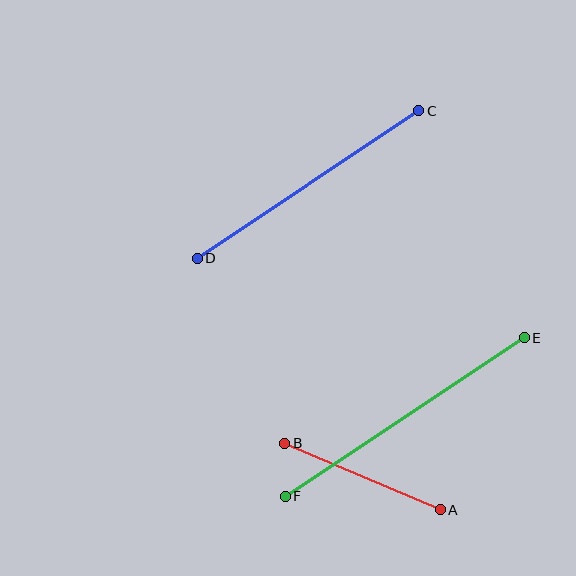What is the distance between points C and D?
The distance is approximately 266 pixels.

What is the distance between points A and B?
The distance is approximately 169 pixels.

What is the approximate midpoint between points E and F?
The midpoint is at approximately (405, 417) pixels.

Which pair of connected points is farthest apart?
Points E and F are farthest apart.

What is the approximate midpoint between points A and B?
The midpoint is at approximately (363, 476) pixels.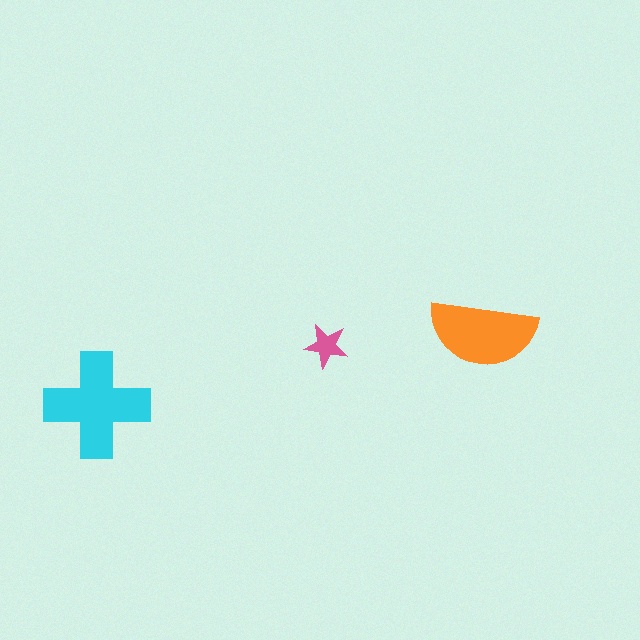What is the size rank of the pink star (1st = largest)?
3rd.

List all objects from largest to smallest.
The cyan cross, the orange semicircle, the pink star.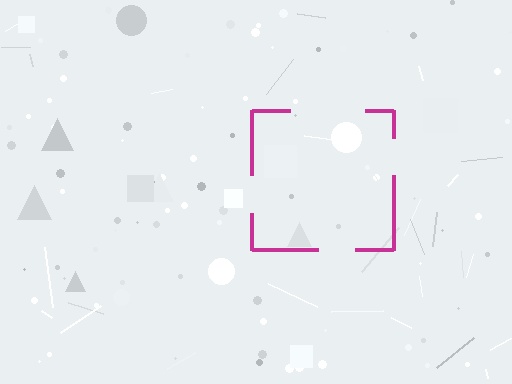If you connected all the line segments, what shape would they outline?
They would outline a square.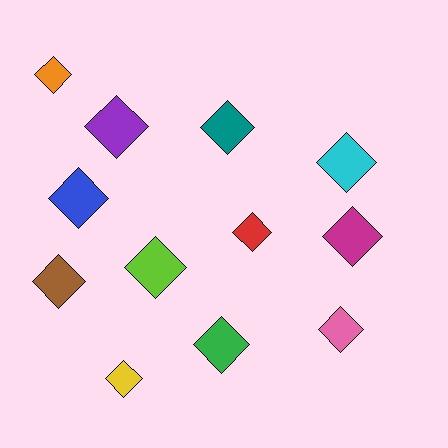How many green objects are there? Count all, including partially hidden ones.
There is 1 green object.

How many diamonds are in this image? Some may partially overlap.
There are 12 diamonds.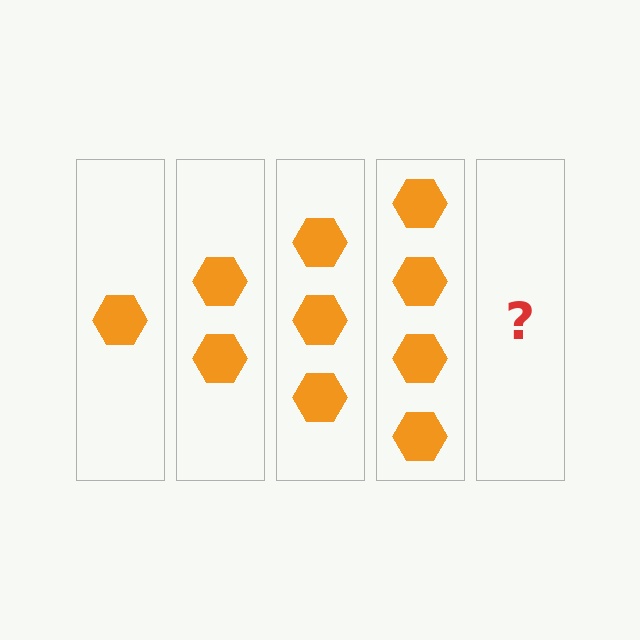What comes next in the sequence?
The next element should be 5 hexagons.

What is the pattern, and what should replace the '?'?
The pattern is that each step adds one more hexagon. The '?' should be 5 hexagons.